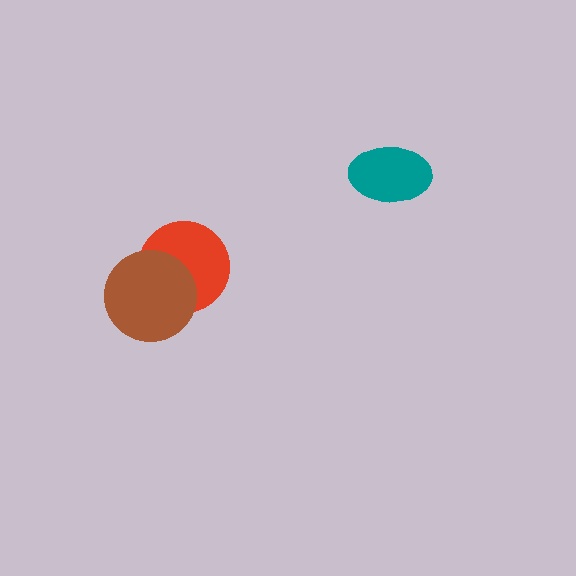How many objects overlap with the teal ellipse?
0 objects overlap with the teal ellipse.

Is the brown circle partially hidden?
No, no other shape covers it.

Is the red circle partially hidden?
Yes, it is partially covered by another shape.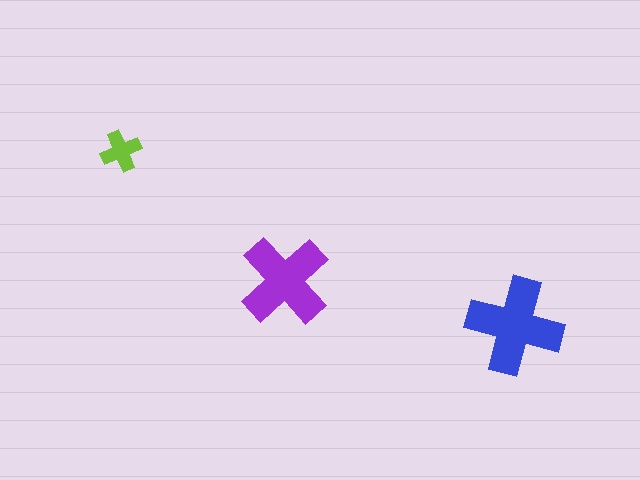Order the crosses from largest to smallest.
the blue one, the purple one, the lime one.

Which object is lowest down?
The blue cross is bottommost.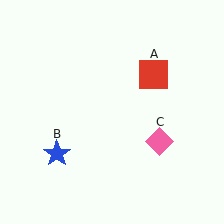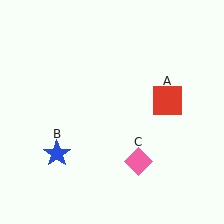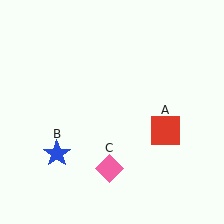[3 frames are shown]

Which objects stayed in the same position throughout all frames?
Blue star (object B) remained stationary.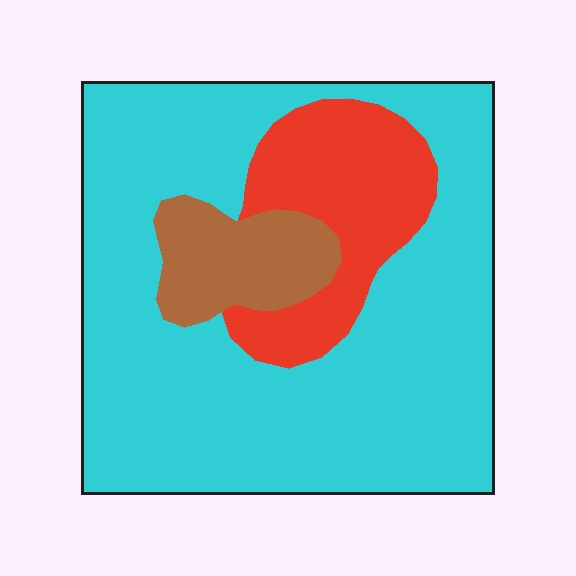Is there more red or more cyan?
Cyan.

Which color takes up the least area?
Brown, at roughly 10%.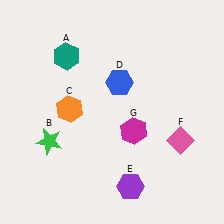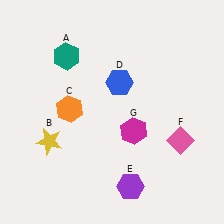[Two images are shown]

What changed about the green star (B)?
In Image 1, B is green. In Image 2, it changed to yellow.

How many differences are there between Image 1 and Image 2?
There is 1 difference between the two images.